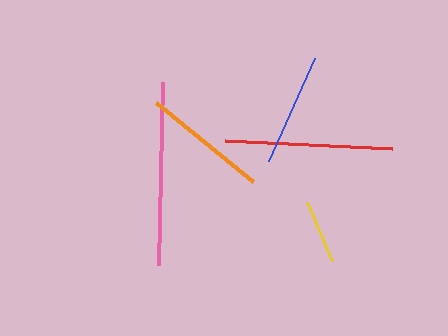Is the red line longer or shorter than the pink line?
The pink line is longer than the red line.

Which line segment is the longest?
The pink line is the longest at approximately 183 pixels.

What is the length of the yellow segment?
The yellow segment is approximately 64 pixels long.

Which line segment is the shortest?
The yellow line is the shortest at approximately 64 pixels.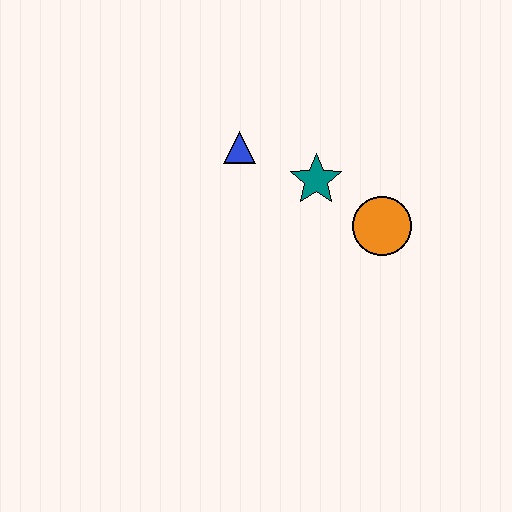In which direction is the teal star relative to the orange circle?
The teal star is to the left of the orange circle.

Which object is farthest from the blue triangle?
The orange circle is farthest from the blue triangle.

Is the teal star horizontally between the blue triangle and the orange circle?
Yes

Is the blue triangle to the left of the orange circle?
Yes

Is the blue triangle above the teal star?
Yes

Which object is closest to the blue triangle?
The teal star is closest to the blue triangle.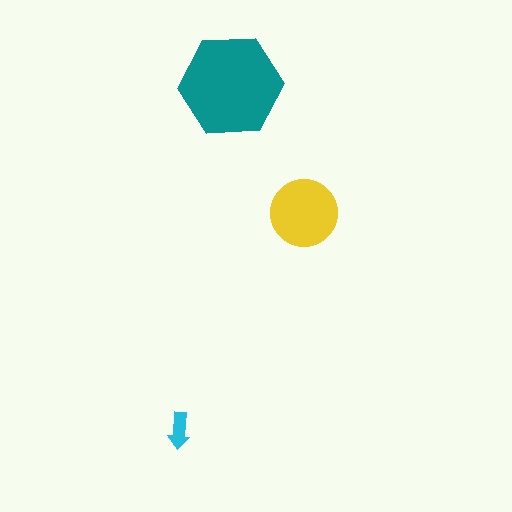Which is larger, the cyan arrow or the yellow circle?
The yellow circle.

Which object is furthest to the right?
The yellow circle is rightmost.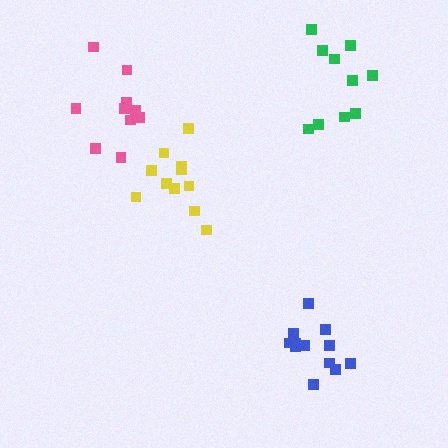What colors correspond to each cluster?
The clusters are colored: blue, green, pink, yellow.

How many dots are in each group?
Group 1: 12 dots, Group 2: 10 dots, Group 3: 10 dots, Group 4: 12 dots (44 total).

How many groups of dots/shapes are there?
There are 4 groups.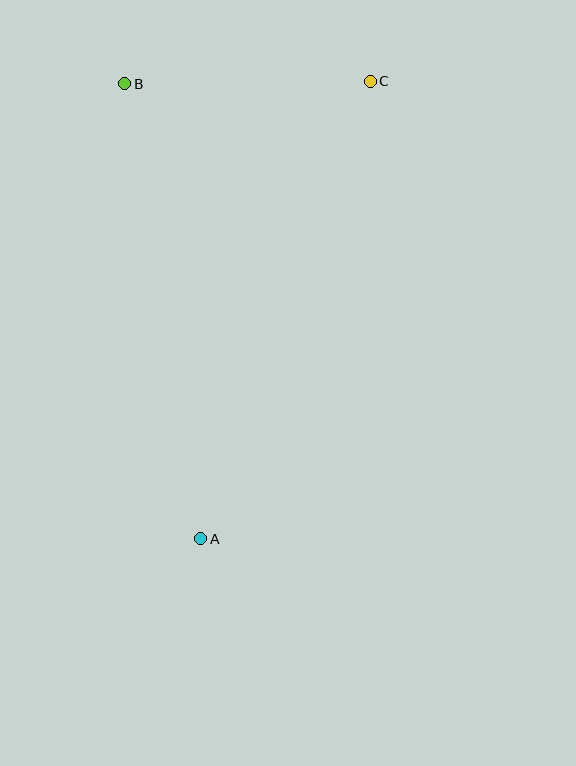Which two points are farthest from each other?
Points A and C are farthest from each other.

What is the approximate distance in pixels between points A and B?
The distance between A and B is approximately 461 pixels.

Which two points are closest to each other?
Points B and C are closest to each other.